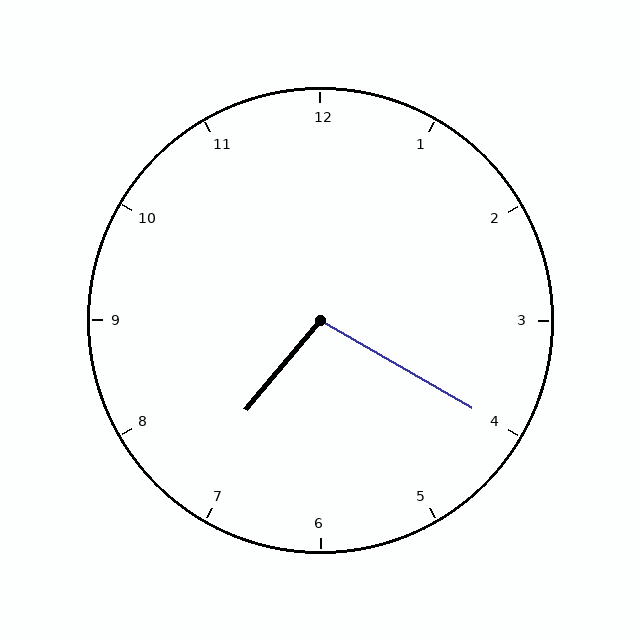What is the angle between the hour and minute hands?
Approximately 100 degrees.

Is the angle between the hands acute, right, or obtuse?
It is obtuse.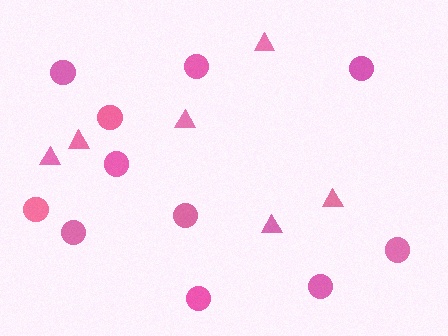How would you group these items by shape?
There are 2 groups: one group of triangles (6) and one group of circles (11).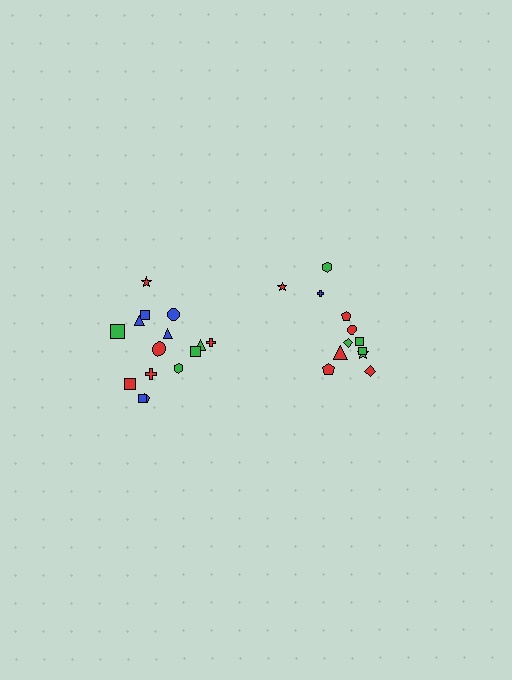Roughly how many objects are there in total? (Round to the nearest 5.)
Roughly 25 objects in total.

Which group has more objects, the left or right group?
The left group.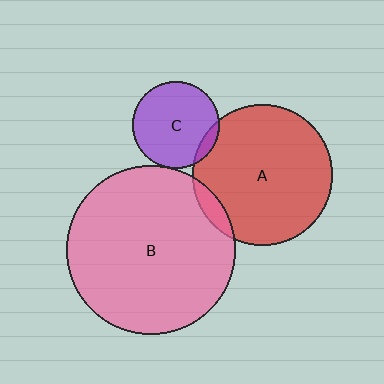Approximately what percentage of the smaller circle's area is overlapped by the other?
Approximately 10%.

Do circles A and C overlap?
Yes.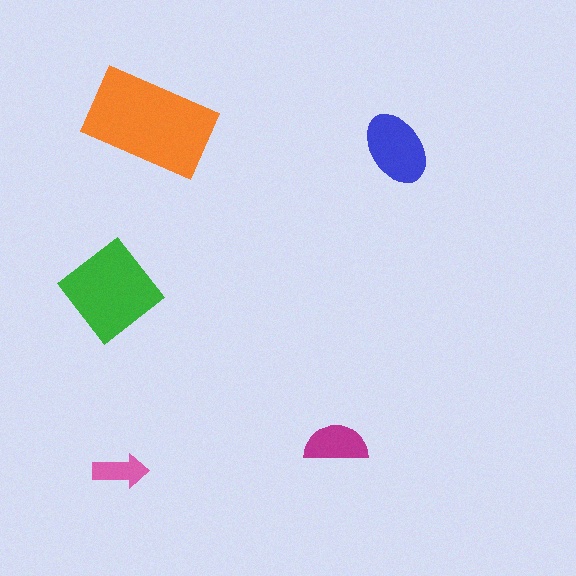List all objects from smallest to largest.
The pink arrow, the magenta semicircle, the blue ellipse, the green diamond, the orange rectangle.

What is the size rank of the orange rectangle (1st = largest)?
1st.